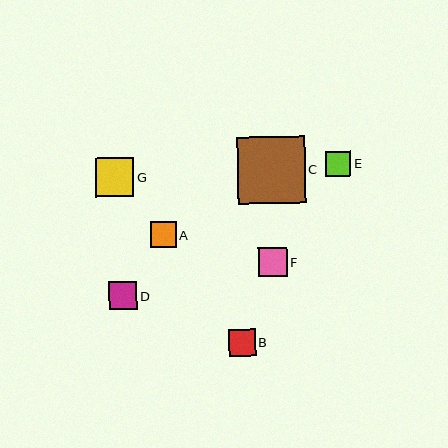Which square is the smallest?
Square E is the smallest with a size of approximately 25 pixels.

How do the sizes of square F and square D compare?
Square F and square D are approximately the same size.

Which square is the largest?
Square C is the largest with a size of approximately 67 pixels.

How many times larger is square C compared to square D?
Square C is approximately 2.4 times the size of square D.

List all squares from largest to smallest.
From largest to smallest: C, G, F, D, B, A, E.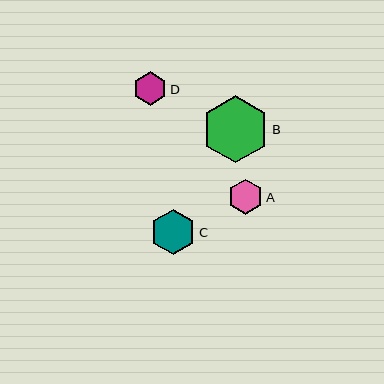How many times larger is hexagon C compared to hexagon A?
Hexagon C is approximately 1.3 times the size of hexagon A.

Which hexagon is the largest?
Hexagon B is the largest with a size of approximately 67 pixels.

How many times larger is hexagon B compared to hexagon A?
Hexagon B is approximately 1.9 times the size of hexagon A.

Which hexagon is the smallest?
Hexagon D is the smallest with a size of approximately 33 pixels.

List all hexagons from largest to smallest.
From largest to smallest: B, C, A, D.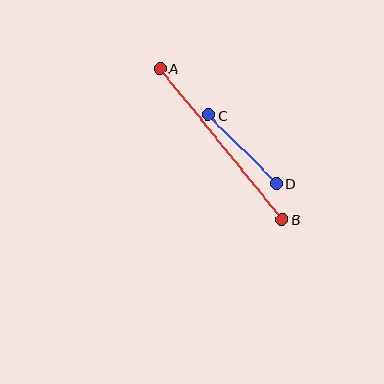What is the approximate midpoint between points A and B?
The midpoint is at approximately (221, 144) pixels.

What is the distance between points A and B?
The distance is approximately 194 pixels.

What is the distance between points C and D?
The distance is approximately 96 pixels.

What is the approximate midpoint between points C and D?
The midpoint is at approximately (242, 149) pixels.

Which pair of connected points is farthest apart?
Points A and B are farthest apart.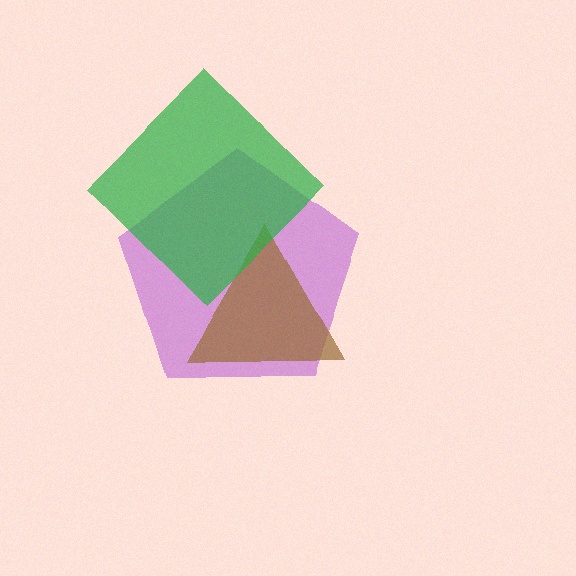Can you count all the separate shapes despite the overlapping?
Yes, there are 3 separate shapes.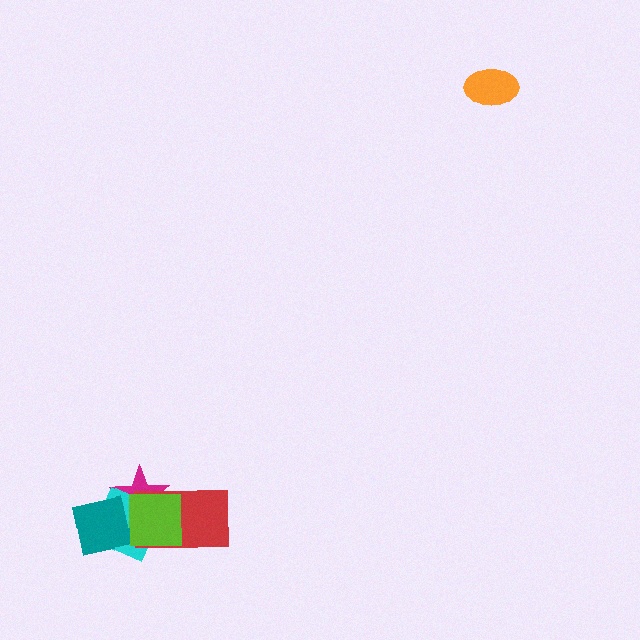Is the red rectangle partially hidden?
Yes, it is partially covered by another shape.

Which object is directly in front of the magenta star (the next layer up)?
The cyan square is directly in front of the magenta star.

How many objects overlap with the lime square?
4 objects overlap with the lime square.